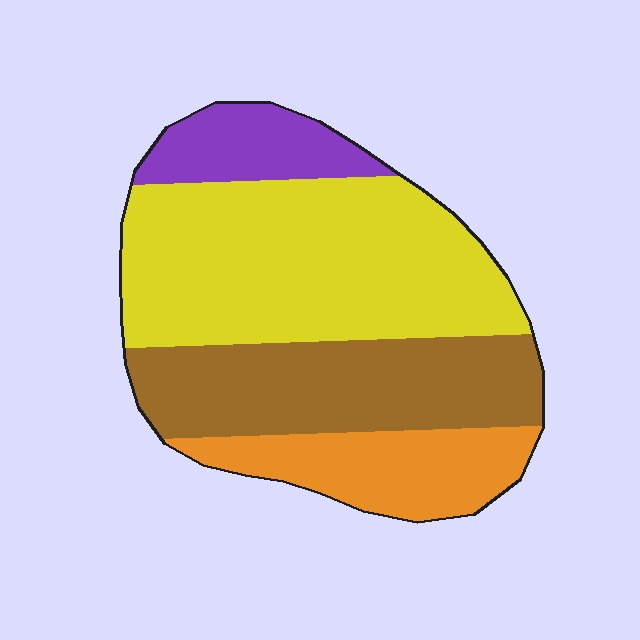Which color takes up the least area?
Purple, at roughly 10%.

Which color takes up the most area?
Yellow, at roughly 45%.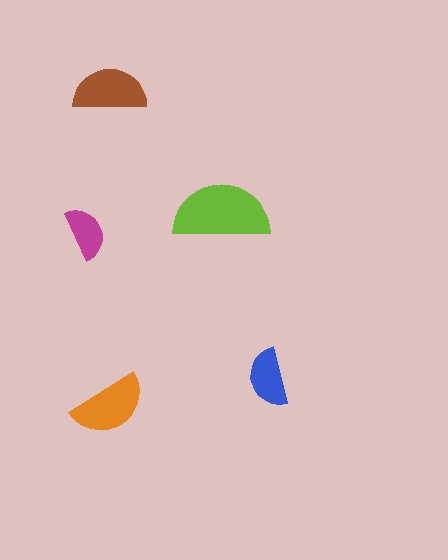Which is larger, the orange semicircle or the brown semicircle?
The orange one.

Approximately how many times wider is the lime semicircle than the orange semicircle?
About 1.5 times wider.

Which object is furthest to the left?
The magenta semicircle is leftmost.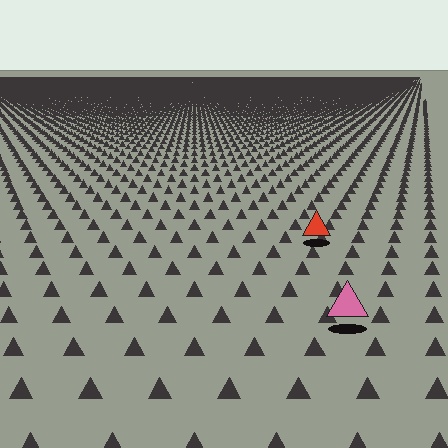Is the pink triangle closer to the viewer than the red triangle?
Yes. The pink triangle is closer — you can tell from the texture gradient: the ground texture is coarser near it.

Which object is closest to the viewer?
The pink triangle is closest. The texture marks near it are larger and more spread out.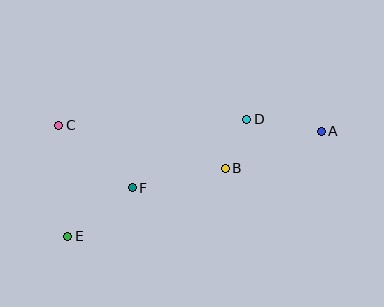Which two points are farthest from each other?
Points A and E are farthest from each other.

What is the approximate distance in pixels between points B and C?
The distance between B and C is approximately 172 pixels.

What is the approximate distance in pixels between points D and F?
The distance between D and F is approximately 133 pixels.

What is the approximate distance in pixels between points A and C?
The distance between A and C is approximately 262 pixels.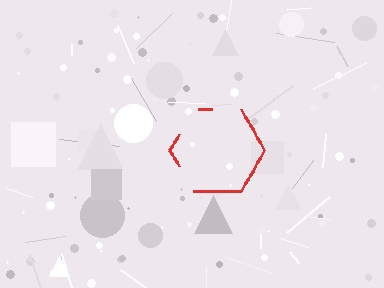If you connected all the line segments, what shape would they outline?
They would outline a hexagon.